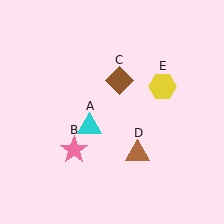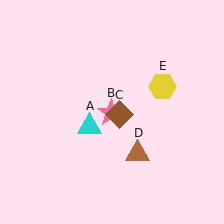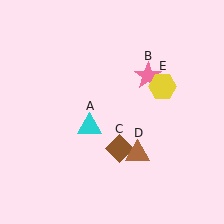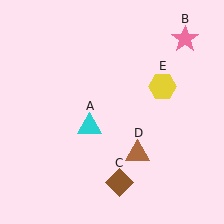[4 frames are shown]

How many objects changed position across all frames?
2 objects changed position: pink star (object B), brown diamond (object C).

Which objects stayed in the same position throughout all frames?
Cyan triangle (object A) and brown triangle (object D) and yellow hexagon (object E) remained stationary.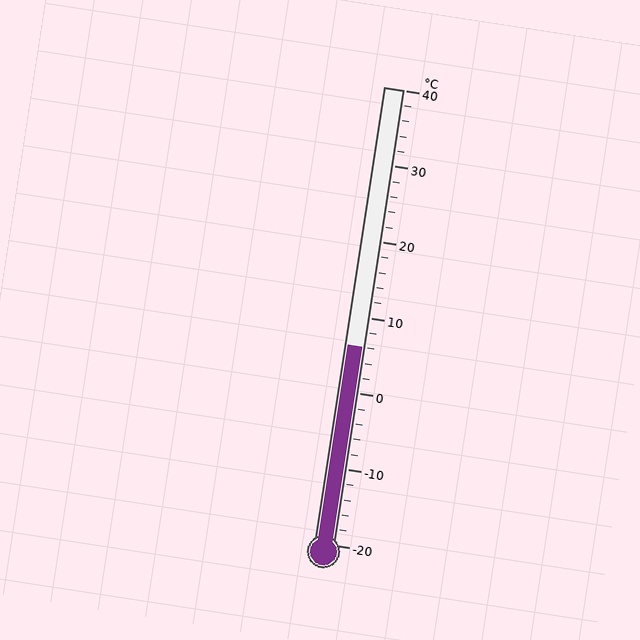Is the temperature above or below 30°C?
The temperature is below 30°C.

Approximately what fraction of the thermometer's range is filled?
The thermometer is filled to approximately 45% of its range.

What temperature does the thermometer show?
The thermometer shows approximately 6°C.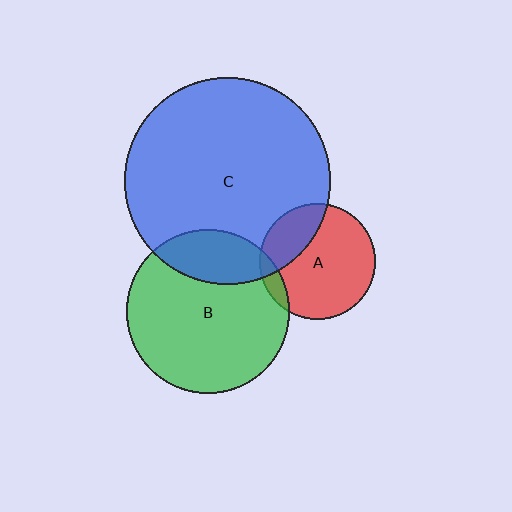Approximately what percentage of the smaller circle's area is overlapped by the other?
Approximately 20%.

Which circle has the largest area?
Circle C (blue).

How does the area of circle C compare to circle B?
Approximately 1.6 times.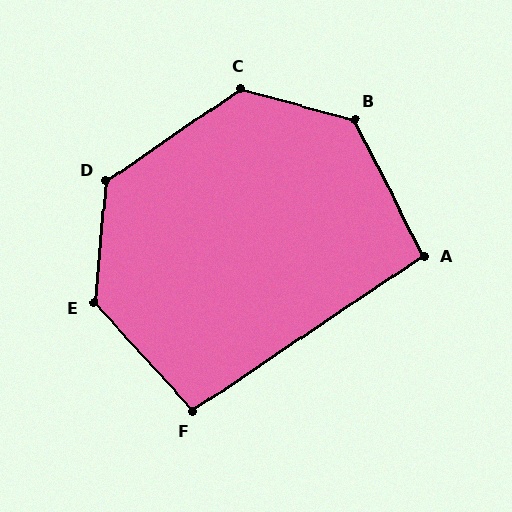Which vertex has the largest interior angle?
E, at approximately 133 degrees.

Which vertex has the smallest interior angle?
A, at approximately 97 degrees.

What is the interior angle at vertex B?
Approximately 132 degrees (obtuse).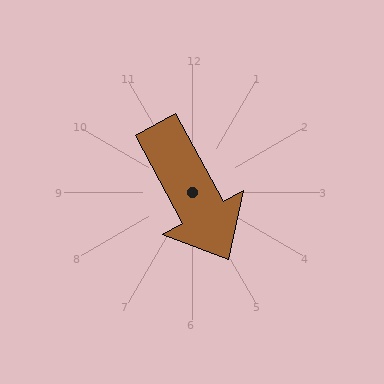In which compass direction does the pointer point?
Southeast.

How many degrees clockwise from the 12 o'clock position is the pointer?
Approximately 151 degrees.